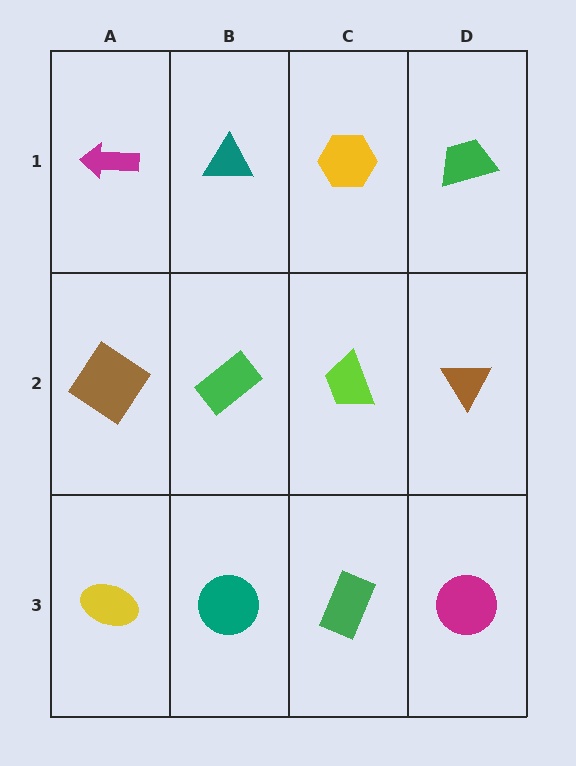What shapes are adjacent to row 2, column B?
A teal triangle (row 1, column B), a teal circle (row 3, column B), a brown diamond (row 2, column A), a lime trapezoid (row 2, column C).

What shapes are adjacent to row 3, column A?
A brown diamond (row 2, column A), a teal circle (row 3, column B).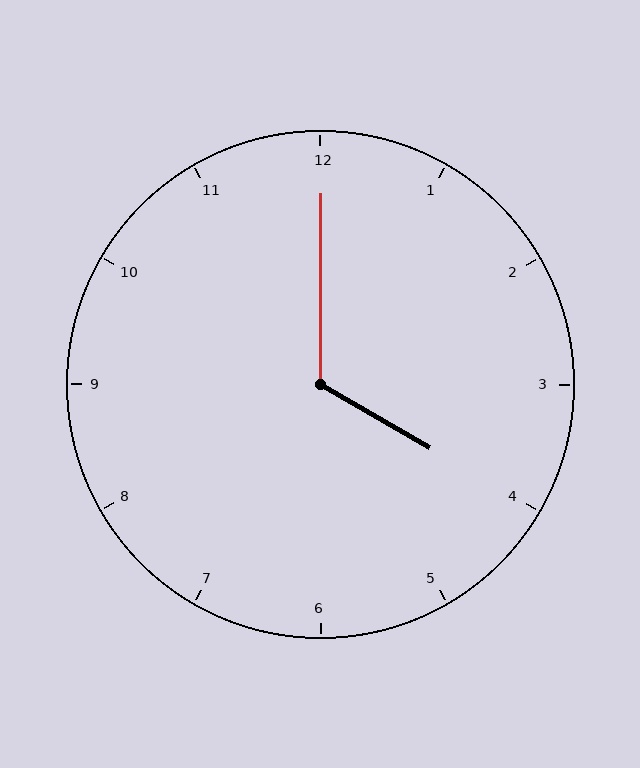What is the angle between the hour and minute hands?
Approximately 120 degrees.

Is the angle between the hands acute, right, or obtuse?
It is obtuse.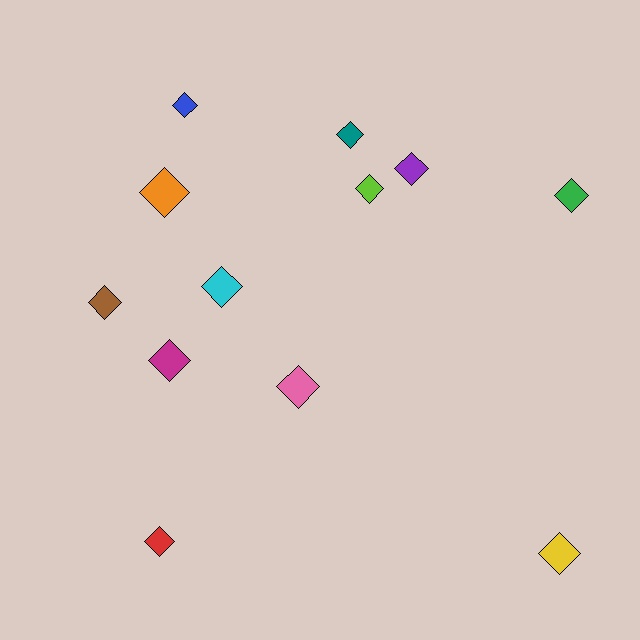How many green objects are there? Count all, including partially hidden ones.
There is 1 green object.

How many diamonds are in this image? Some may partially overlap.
There are 12 diamonds.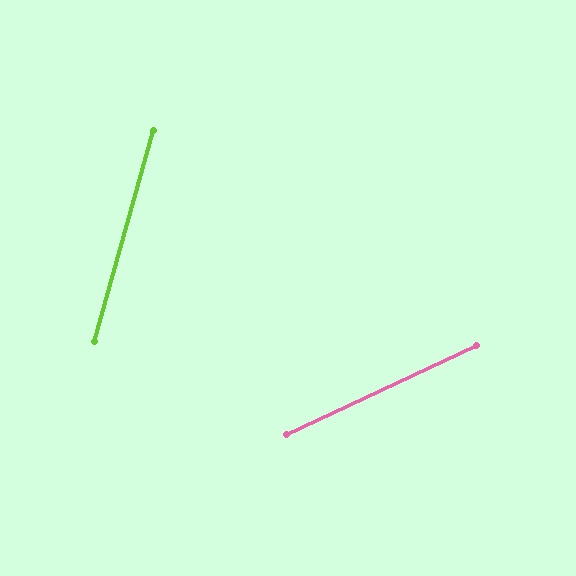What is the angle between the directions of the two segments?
Approximately 49 degrees.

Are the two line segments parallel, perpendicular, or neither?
Neither parallel nor perpendicular — they differ by about 49°.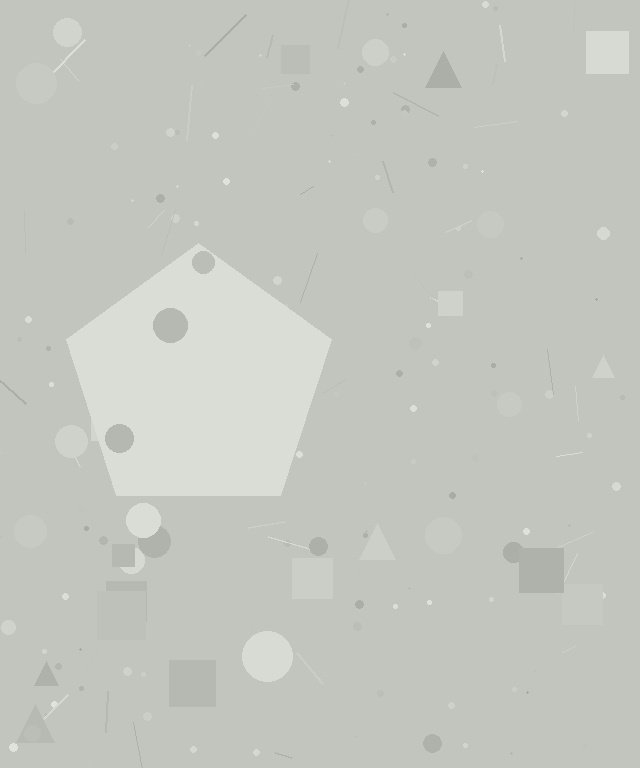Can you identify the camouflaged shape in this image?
The camouflaged shape is a pentagon.